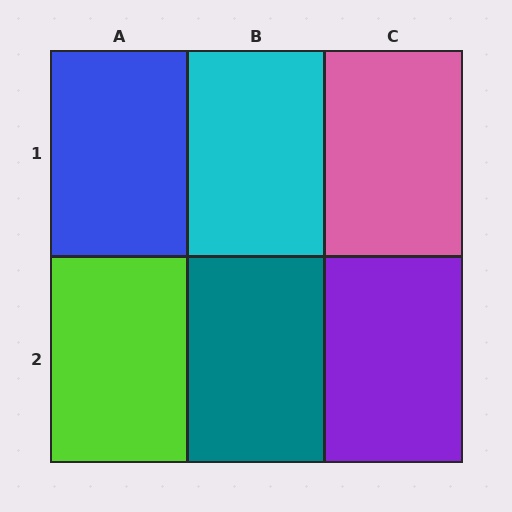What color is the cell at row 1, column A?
Blue.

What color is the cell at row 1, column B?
Cyan.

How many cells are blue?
1 cell is blue.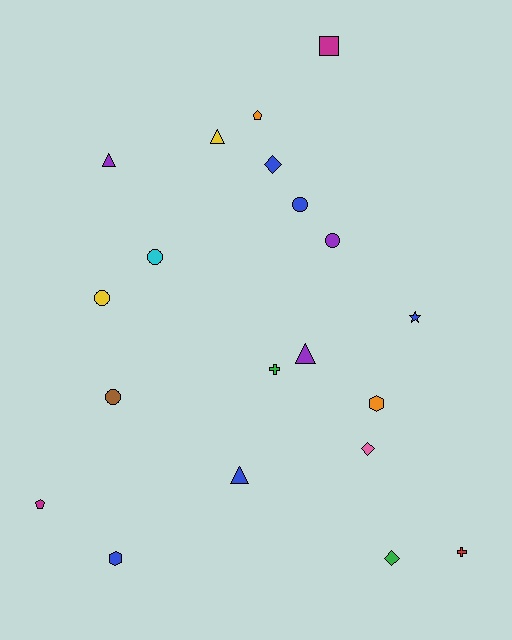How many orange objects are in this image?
There are 2 orange objects.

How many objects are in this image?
There are 20 objects.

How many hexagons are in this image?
There are 2 hexagons.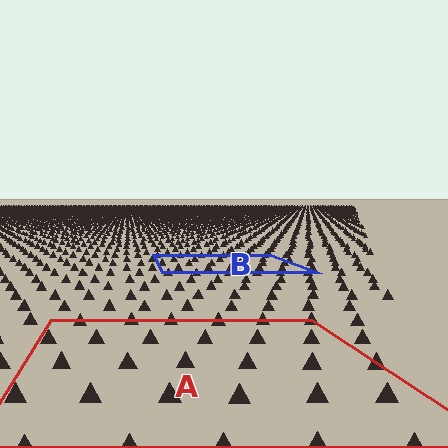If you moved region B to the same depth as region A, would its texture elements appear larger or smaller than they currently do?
They would appear larger. At a closer depth, the same texture elements are projected at a bigger on-screen size.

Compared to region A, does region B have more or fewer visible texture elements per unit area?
Region B has more texture elements per unit area — they are packed more densely because it is farther away.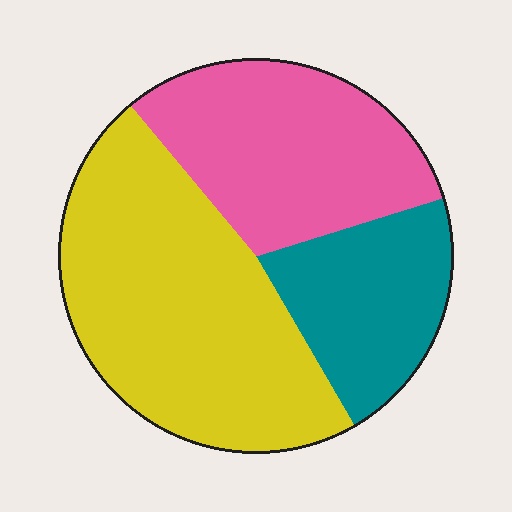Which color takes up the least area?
Teal, at roughly 20%.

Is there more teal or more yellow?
Yellow.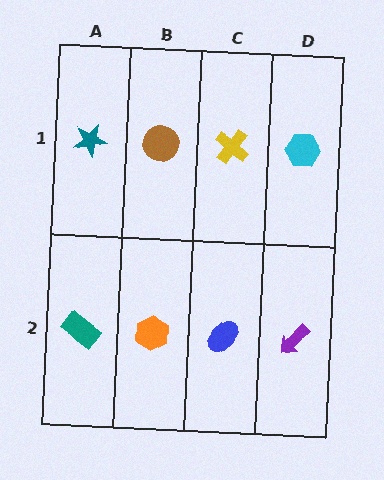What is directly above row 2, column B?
A brown circle.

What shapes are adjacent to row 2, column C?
A yellow cross (row 1, column C), an orange hexagon (row 2, column B), a purple arrow (row 2, column D).